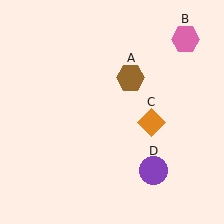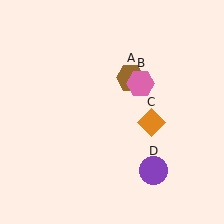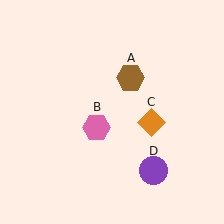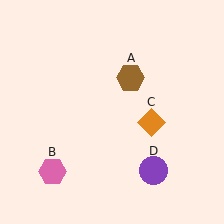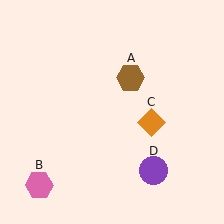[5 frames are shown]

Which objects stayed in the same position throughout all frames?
Brown hexagon (object A) and orange diamond (object C) and purple circle (object D) remained stationary.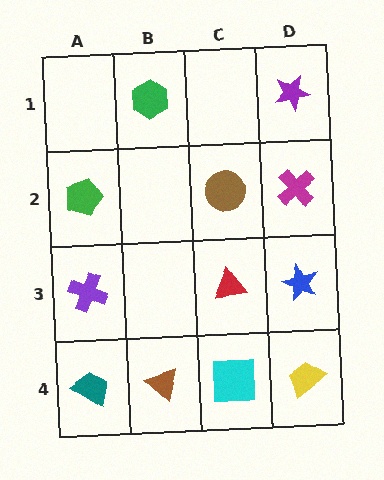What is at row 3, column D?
A blue star.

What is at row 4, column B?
A brown triangle.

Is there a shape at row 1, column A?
No, that cell is empty.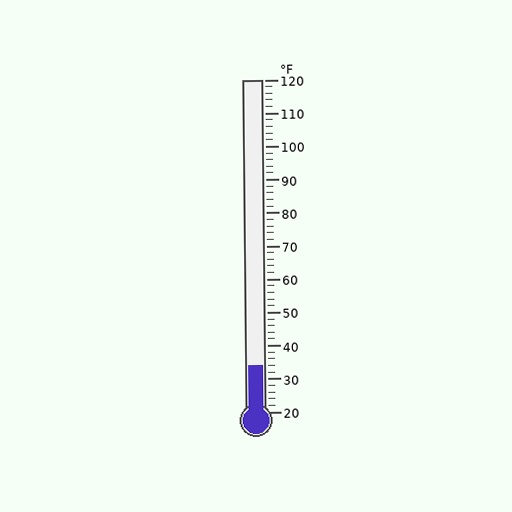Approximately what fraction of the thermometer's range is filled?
The thermometer is filled to approximately 15% of its range.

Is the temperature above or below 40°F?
The temperature is below 40°F.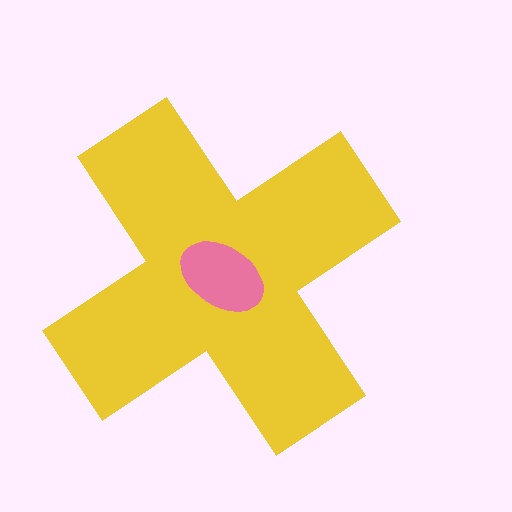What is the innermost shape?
The pink ellipse.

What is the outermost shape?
The yellow cross.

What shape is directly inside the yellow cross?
The pink ellipse.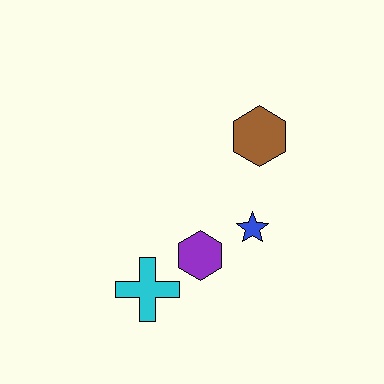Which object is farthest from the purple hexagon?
The brown hexagon is farthest from the purple hexagon.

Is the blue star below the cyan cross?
No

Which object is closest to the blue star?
The purple hexagon is closest to the blue star.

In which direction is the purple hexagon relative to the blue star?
The purple hexagon is to the left of the blue star.